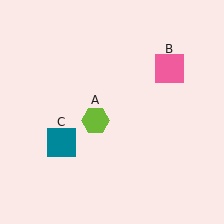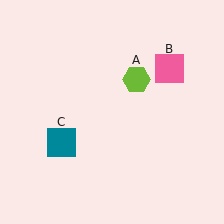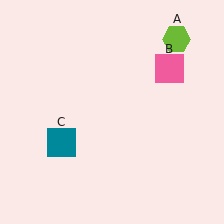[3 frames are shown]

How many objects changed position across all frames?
1 object changed position: lime hexagon (object A).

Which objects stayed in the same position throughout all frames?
Pink square (object B) and teal square (object C) remained stationary.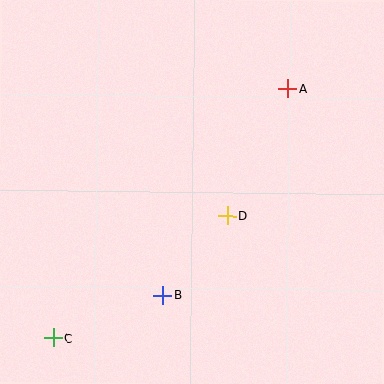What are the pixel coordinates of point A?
Point A is at (288, 89).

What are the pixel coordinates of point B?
Point B is at (162, 295).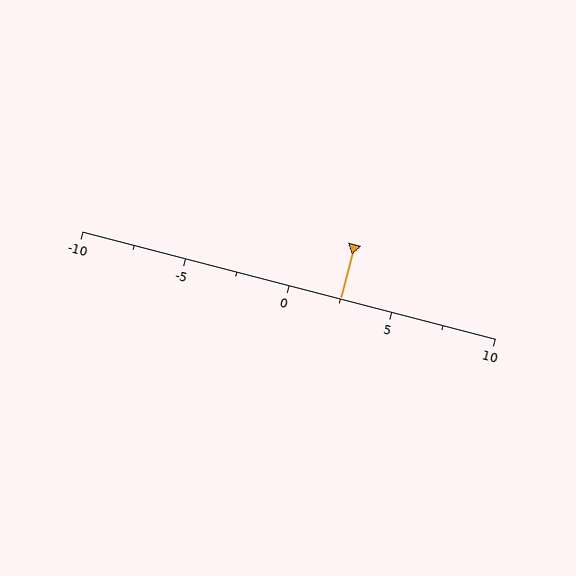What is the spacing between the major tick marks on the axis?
The major ticks are spaced 5 apart.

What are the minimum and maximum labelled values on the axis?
The axis runs from -10 to 10.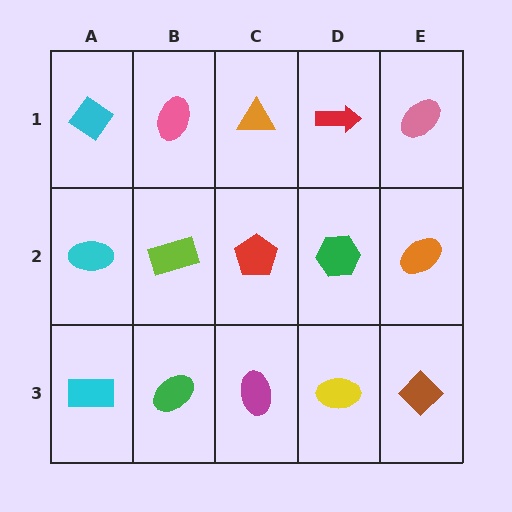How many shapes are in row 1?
5 shapes.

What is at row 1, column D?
A red arrow.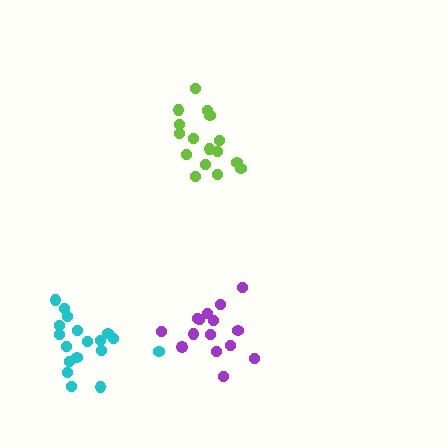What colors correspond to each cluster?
The clusters are colored: cyan, purple, lime.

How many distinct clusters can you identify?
There are 3 distinct clusters.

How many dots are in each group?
Group 1: 18 dots, Group 2: 15 dots, Group 3: 16 dots (49 total).